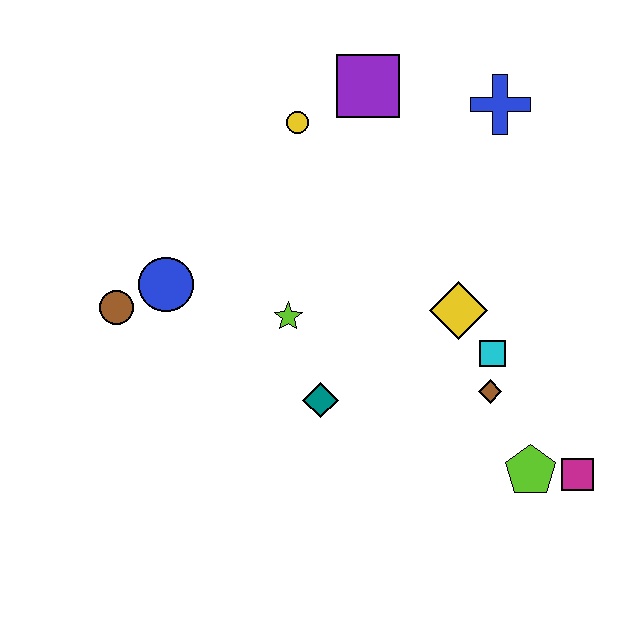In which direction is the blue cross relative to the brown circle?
The blue cross is to the right of the brown circle.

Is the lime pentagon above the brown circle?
No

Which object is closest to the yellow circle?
The purple square is closest to the yellow circle.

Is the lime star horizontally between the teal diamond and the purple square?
No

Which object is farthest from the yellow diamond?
The brown circle is farthest from the yellow diamond.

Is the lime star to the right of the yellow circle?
No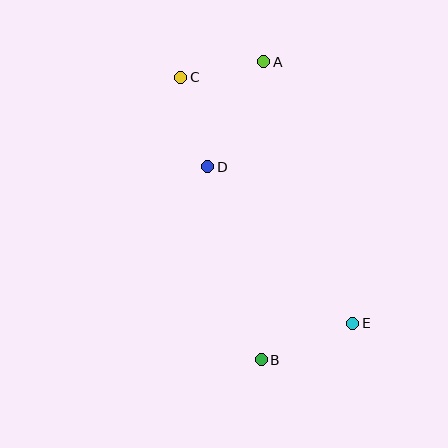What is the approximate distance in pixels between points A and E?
The distance between A and E is approximately 276 pixels.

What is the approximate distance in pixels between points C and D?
The distance between C and D is approximately 93 pixels.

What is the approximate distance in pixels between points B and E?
The distance between B and E is approximately 99 pixels.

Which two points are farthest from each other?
Points C and E are farthest from each other.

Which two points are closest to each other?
Points A and C are closest to each other.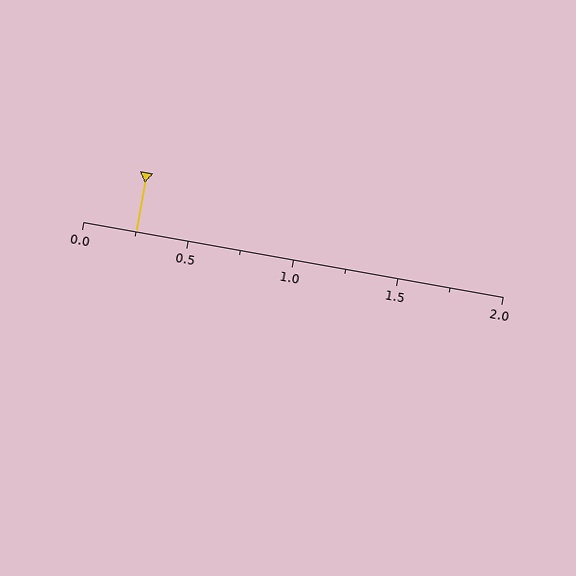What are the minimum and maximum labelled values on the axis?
The axis runs from 0.0 to 2.0.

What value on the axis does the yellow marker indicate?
The marker indicates approximately 0.25.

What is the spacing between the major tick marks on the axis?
The major ticks are spaced 0.5 apart.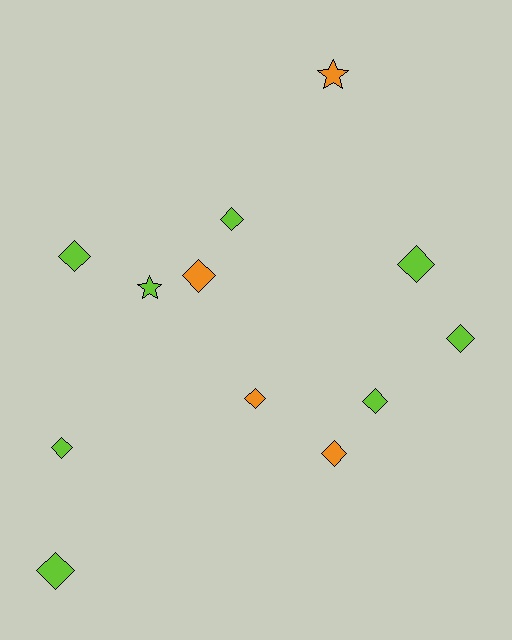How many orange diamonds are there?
There are 3 orange diamonds.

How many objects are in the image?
There are 12 objects.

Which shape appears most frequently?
Diamond, with 10 objects.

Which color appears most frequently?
Lime, with 8 objects.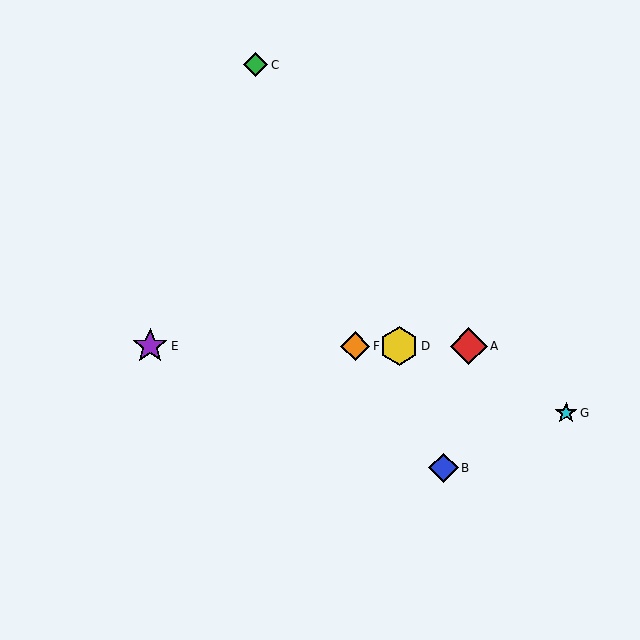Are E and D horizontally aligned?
Yes, both are at y≈346.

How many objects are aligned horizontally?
4 objects (A, D, E, F) are aligned horizontally.